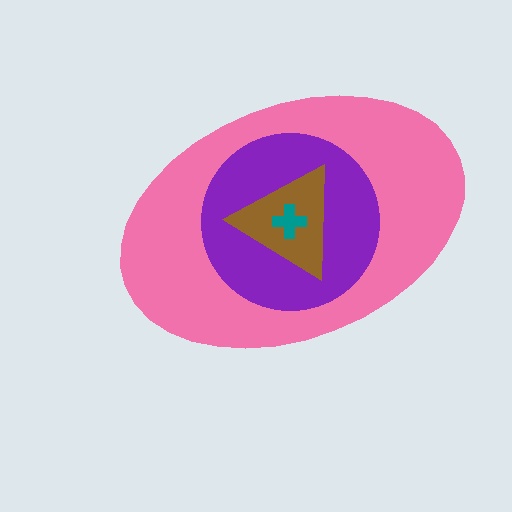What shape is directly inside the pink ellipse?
The purple circle.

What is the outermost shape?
The pink ellipse.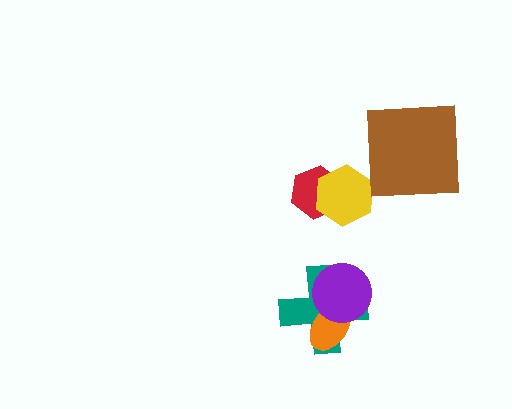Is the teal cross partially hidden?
Yes, it is partially covered by another shape.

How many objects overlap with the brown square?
0 objects overlap with the brown square.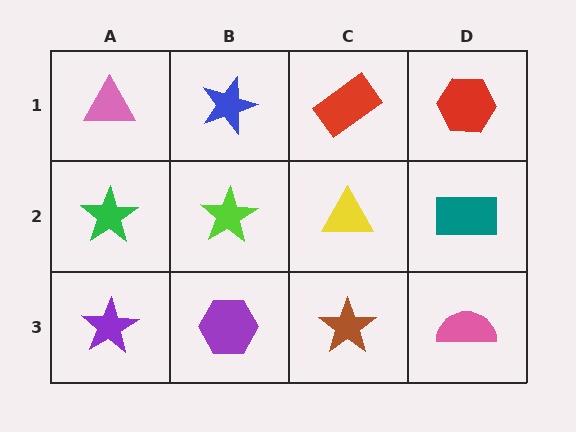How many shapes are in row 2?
4 shapes.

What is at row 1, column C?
A red rectangle.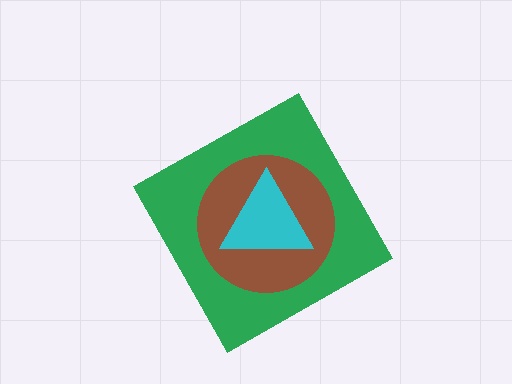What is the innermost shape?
The cyan triangle.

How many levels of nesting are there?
3.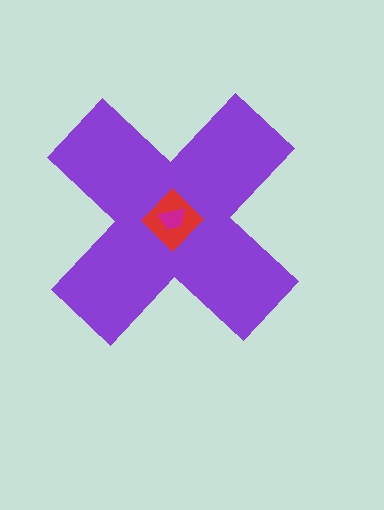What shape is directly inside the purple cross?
The red diamond.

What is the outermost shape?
The purple cross.